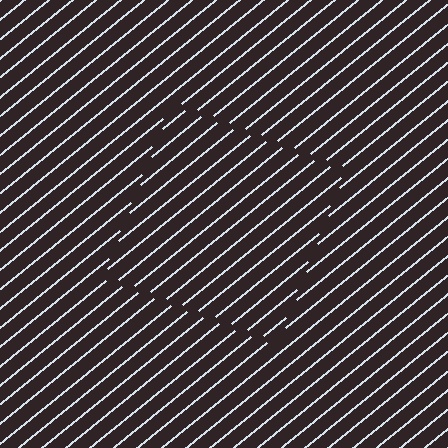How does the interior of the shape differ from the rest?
The interior of the shape contains the same grating, shifted by half a period — the contour is defined by the phase discontinuity where line-ends from the inner and outer gratings abut.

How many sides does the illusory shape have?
4 sides — the line-ends trace a square.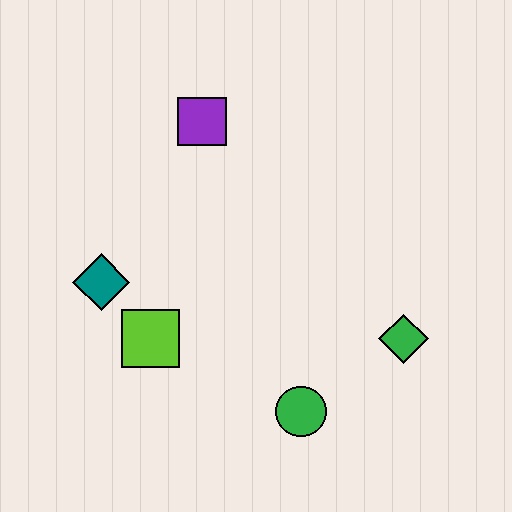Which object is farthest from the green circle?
The purple square is farthest from the green circle.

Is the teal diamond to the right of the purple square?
No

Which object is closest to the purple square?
The teal diamond is closest to the purple square.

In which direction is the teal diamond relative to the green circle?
The teal diamond is to the left of the green circle.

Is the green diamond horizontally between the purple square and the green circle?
No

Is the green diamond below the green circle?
No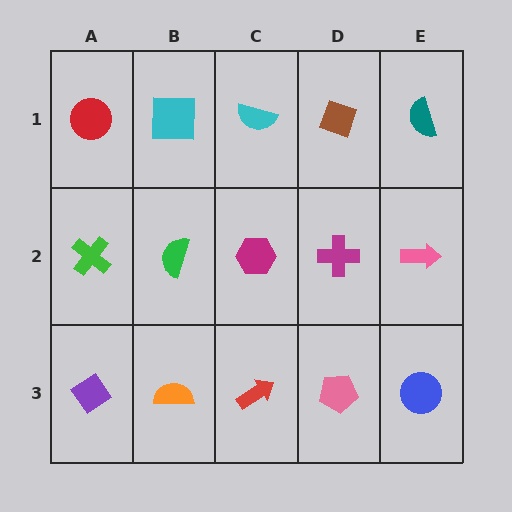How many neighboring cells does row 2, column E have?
3.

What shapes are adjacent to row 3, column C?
A magenta hexagon (row 2, column C), an orange semicircle (row 3, column B), a pink pentagon (row 3, column D).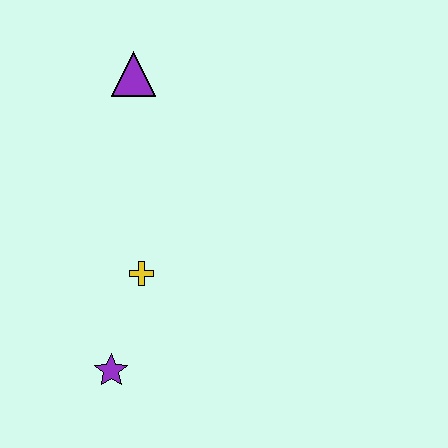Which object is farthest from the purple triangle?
The purple star is farthest from the purple triangle.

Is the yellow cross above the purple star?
Yes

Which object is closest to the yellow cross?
The purple star is closest to the yellow cross.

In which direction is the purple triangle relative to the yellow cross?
The purple triangle is above the yellow cross.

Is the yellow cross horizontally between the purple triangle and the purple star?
No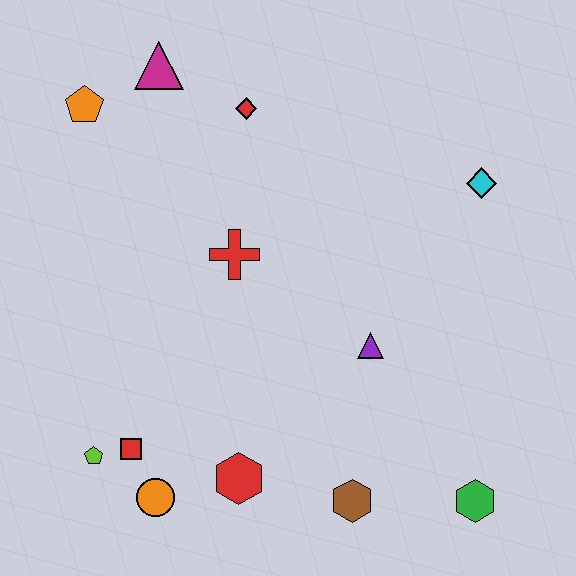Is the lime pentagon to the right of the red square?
No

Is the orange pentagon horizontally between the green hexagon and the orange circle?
No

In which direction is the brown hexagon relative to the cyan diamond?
The brown hexagon is below the cyan diamond.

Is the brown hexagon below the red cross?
Yes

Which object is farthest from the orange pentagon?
The green hexagon is farthest from the orange pentagon.